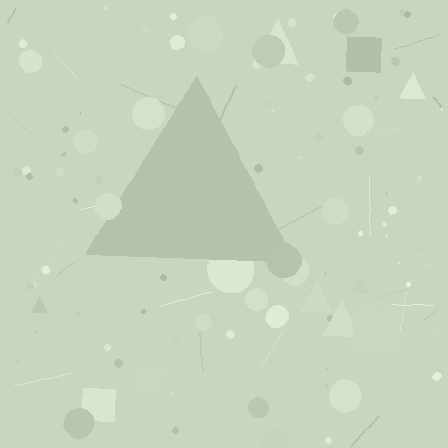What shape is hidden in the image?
A triangle is hidden in the image.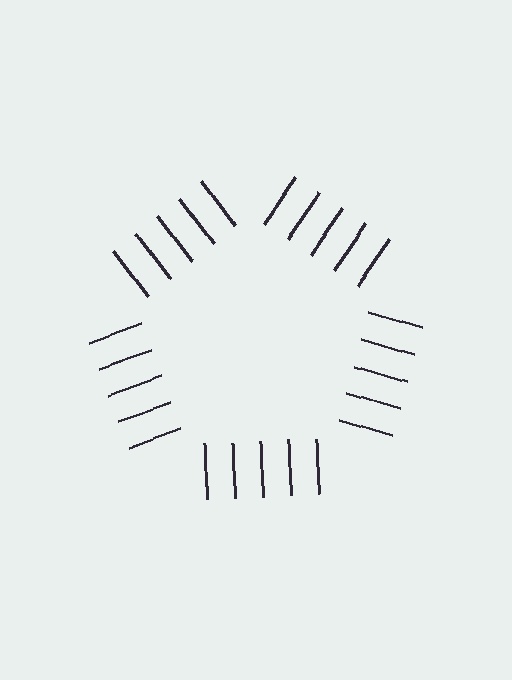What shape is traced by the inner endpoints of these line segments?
An illusory pentagon — the line segments terminate on its edges but no continuous stroke is drawn.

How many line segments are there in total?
25 — 5 along each of the 5 edges.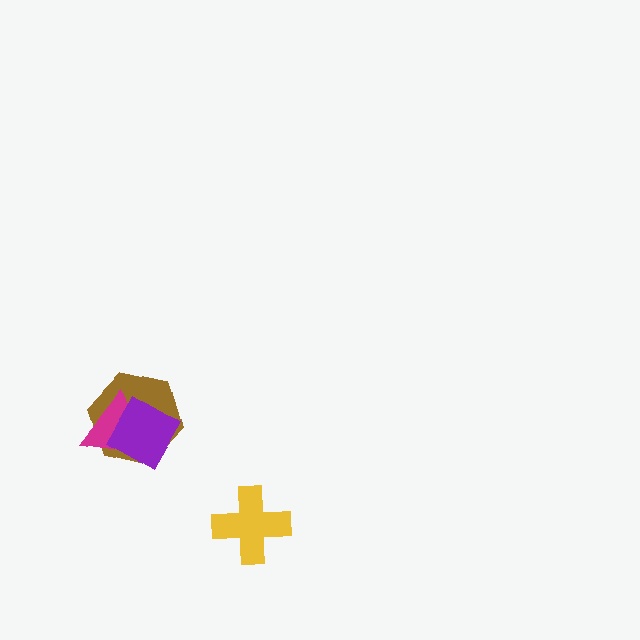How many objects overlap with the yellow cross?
0 objects overlap with the yellow cross.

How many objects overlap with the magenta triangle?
2 objects overlap with the magenta triangle.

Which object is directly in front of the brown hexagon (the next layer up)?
The magenta triangle is directly in front of the brown hexagon.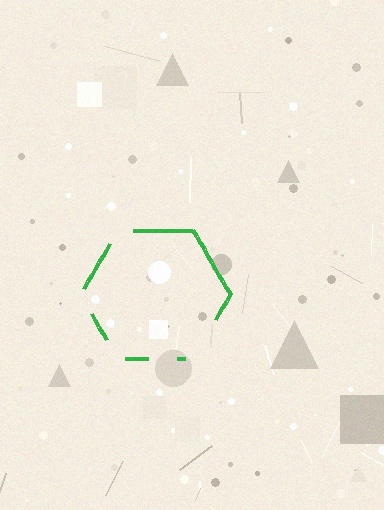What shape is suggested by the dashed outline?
The dashed outline suggests a hexagon.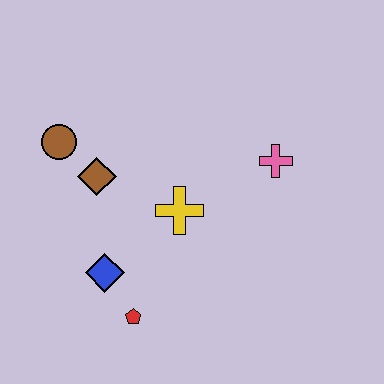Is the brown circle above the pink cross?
Yes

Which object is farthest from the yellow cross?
The brown circle is farthest from the yellow cross.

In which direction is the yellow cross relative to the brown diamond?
The yellow cross is to the right of the brown diamond.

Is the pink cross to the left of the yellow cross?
No